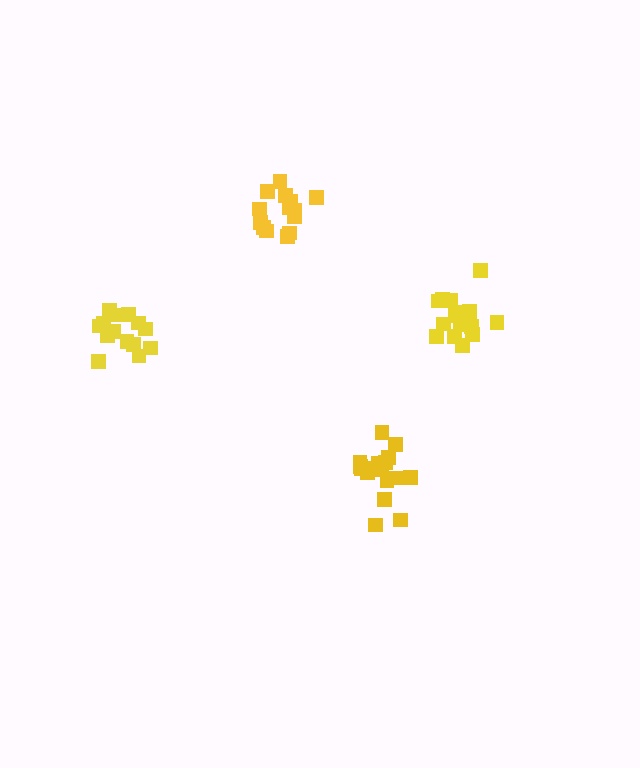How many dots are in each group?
Group 1: 14 dots, Group 2: 17 dots, Group 3: 14 dots, Group 4: 19 dots (64 total).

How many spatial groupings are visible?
There are 4 spatial groupings.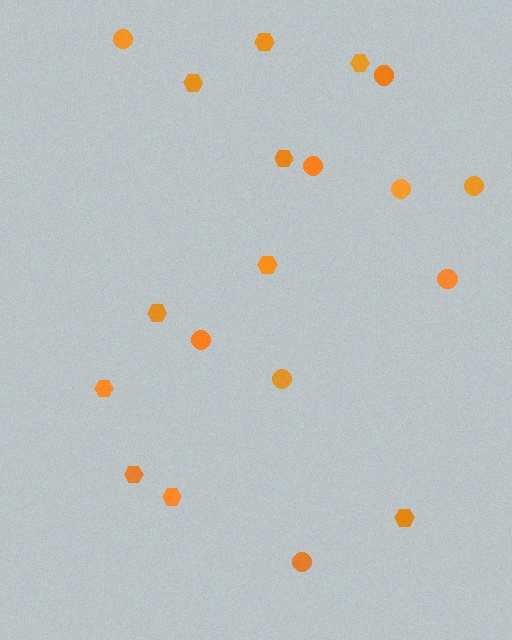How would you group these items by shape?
There are 2 groups: one group of hexagons (10) and one group of circles (9).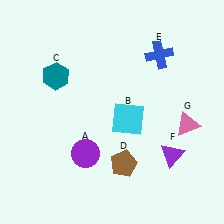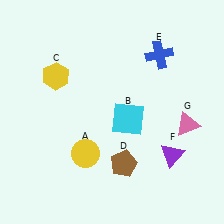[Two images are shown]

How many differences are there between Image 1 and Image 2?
There are 2 differences between the two images.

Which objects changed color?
A changed from purple to yellow. C changed from teal to yellow.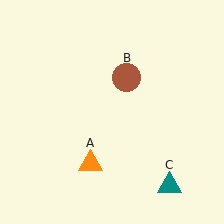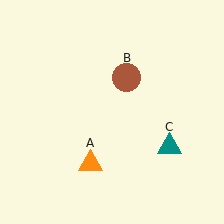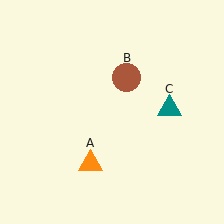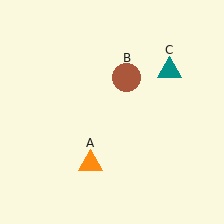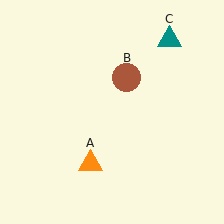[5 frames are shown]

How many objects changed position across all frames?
1 object changed position: teal triangle (object C).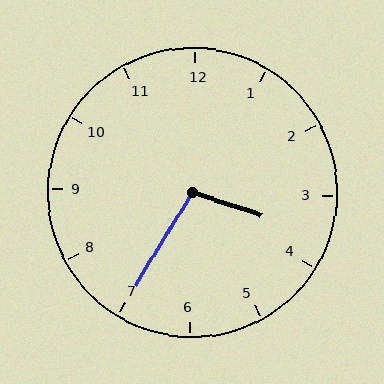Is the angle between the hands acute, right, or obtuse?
It is obtuse.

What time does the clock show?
3:35.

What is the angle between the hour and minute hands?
Approximately 102 degrees.